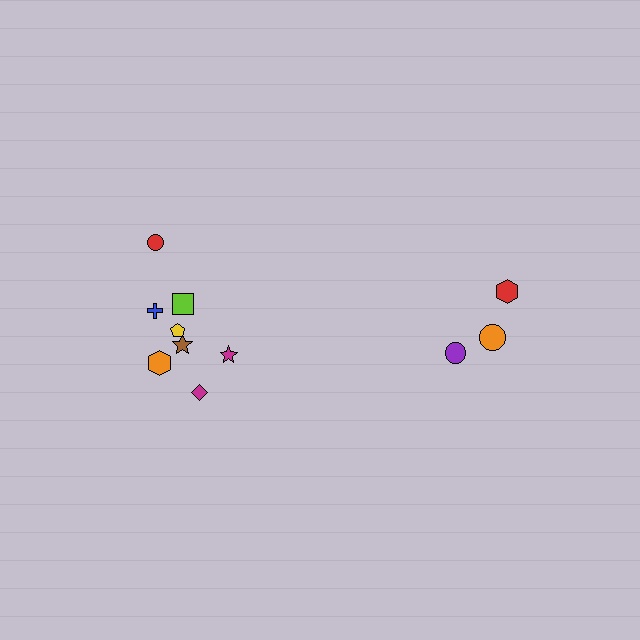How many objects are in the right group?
There are 3 objects.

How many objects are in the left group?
There are 8 objects.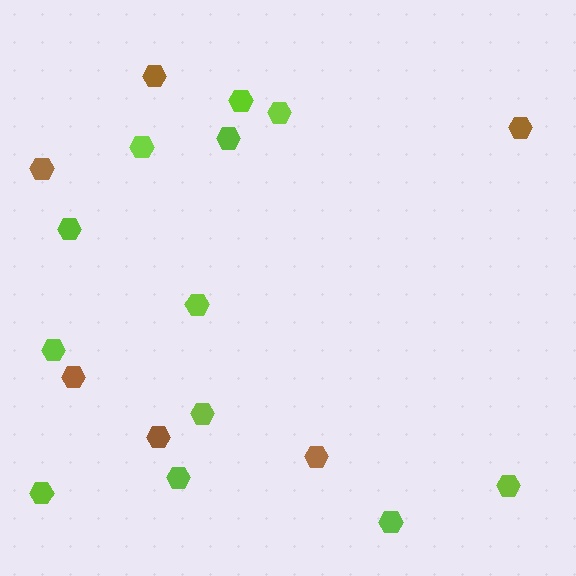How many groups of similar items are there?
There are 2 groups: one group of lime hexagons (12) and one group of brown hexagons (6).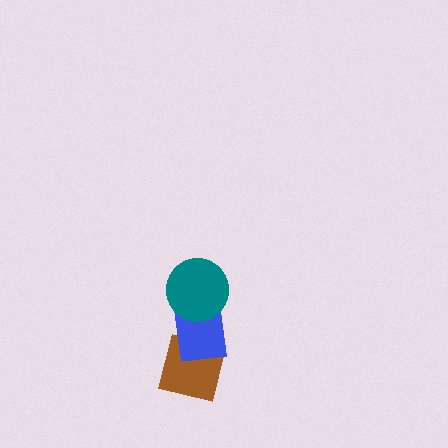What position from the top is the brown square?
The brown square is 3rd from the top.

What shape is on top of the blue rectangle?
The teal circle is on top of the blue rectangle.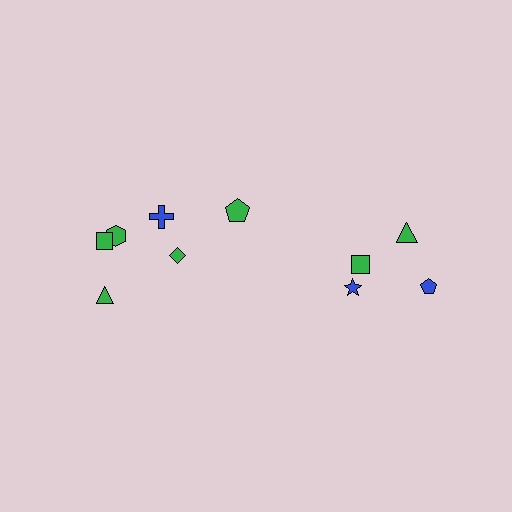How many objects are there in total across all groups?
There are 10 objects.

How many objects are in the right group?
There are 4 objects.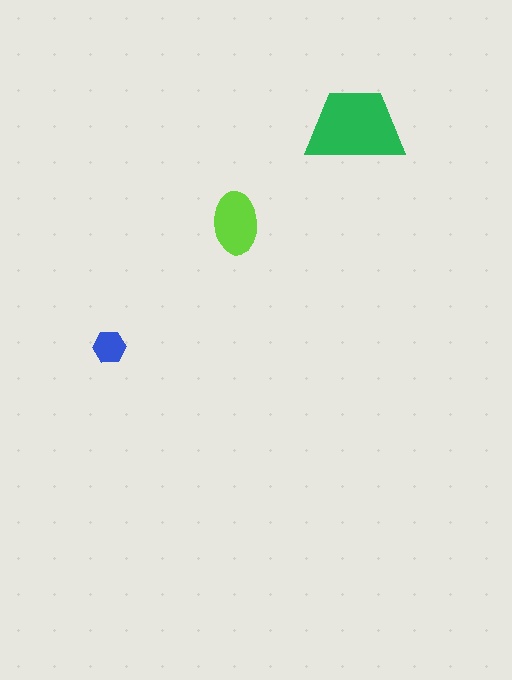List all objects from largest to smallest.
The green trapezoid, the lime ellipse, the blue hexagon.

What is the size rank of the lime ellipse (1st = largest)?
2nd.